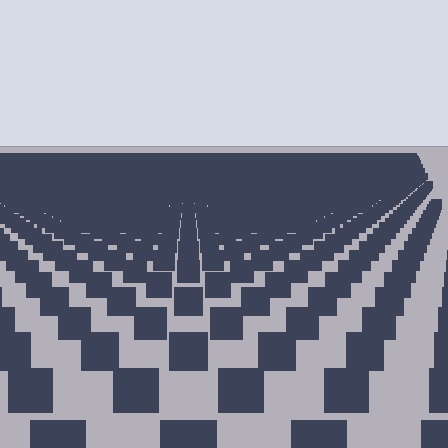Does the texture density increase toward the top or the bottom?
Density increases toward the top.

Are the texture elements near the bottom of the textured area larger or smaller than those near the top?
Larger. Near the bottom, elements are closer to the viewer and appear at a bigger on-screen size.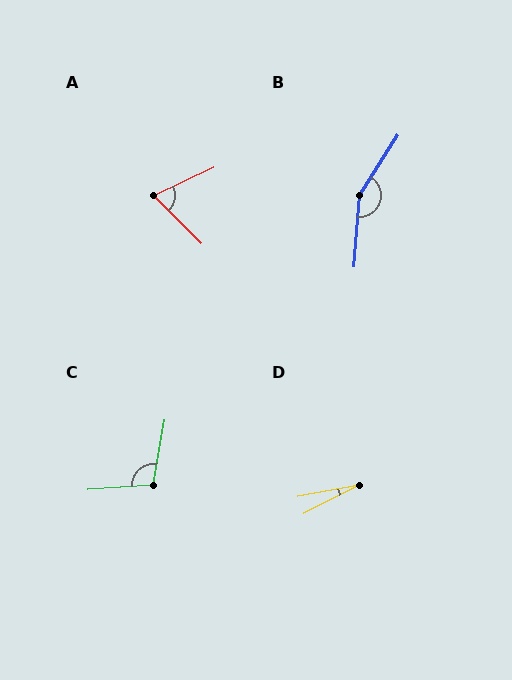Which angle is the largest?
B, at approximately 152 degrees.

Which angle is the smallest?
D, at approximately 17 degrees.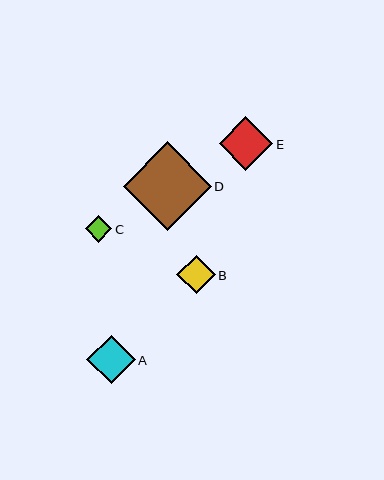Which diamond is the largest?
Diamond D is the largest with a size of approximately 88 pixels.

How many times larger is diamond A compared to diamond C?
Diamond A is approximately 1.8 times the size of diamond C.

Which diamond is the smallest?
Diamond C is the smallest with a size of approximately 27 pixels.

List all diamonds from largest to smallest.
From largest to smallest: D, E, A, B, C.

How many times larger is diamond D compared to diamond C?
Diamond D is approximately 3.3 times the size of diamond C.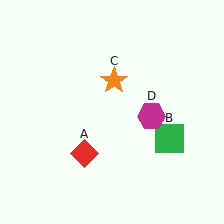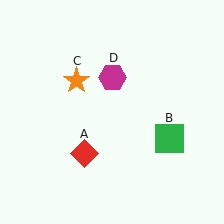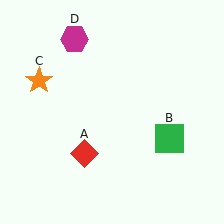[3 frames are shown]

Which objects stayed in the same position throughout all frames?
Red diamond (object A) and green square (object B) remained stationary.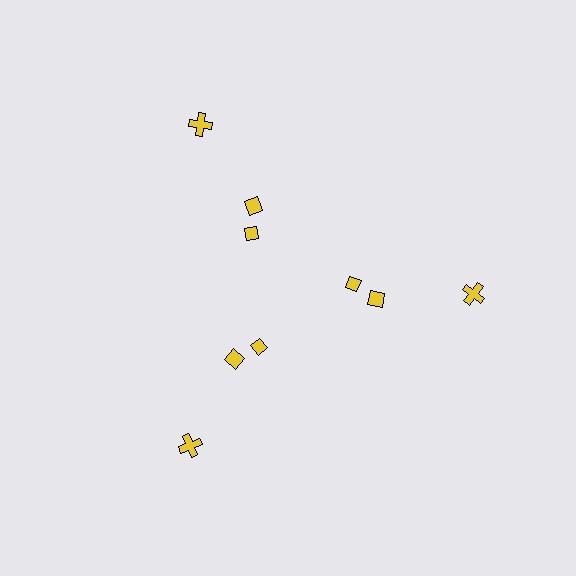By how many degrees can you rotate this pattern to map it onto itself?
The pattern maps onto itself every 120 degrees of rotation.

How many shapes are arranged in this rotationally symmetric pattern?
There are 9 shapes, arranged in 3 groups of 3.